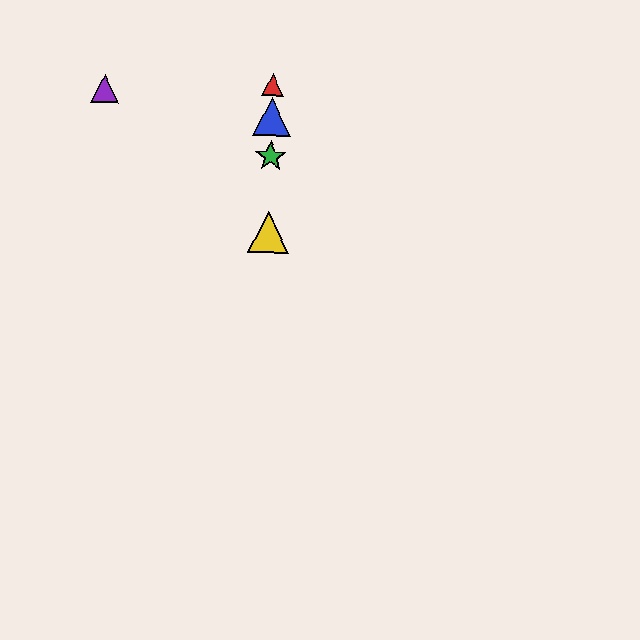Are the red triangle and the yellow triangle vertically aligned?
Yes, both are at x≈273.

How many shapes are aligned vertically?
4 shapes (the red triangle, the blue triangle, the green star, the yellow triangle) are aligned vertically.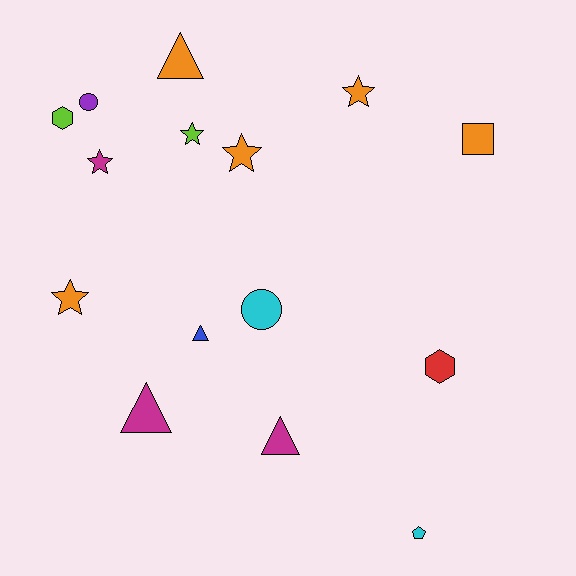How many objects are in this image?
There are 15 objects.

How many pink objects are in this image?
There are no pink objects.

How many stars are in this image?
There are 5 stars.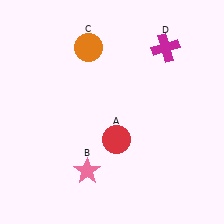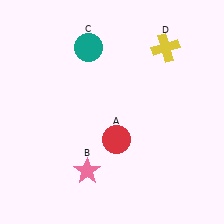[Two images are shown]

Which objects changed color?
C changed from orange to teal. D changed from magenta to yellow.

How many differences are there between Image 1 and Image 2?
There are 2 differences between the two images.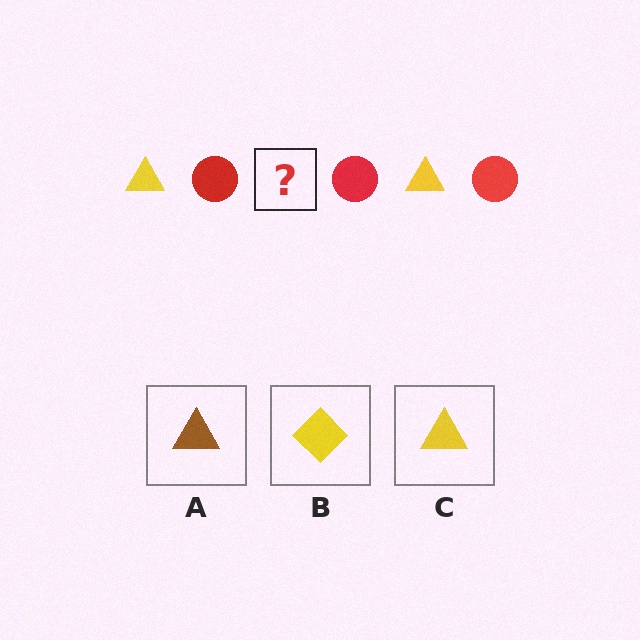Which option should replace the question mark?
Option C.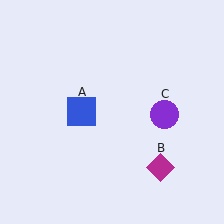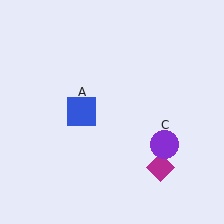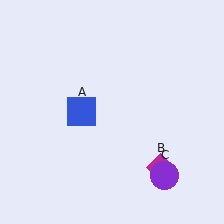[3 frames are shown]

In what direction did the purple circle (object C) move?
The purple circle (object C) moved down.